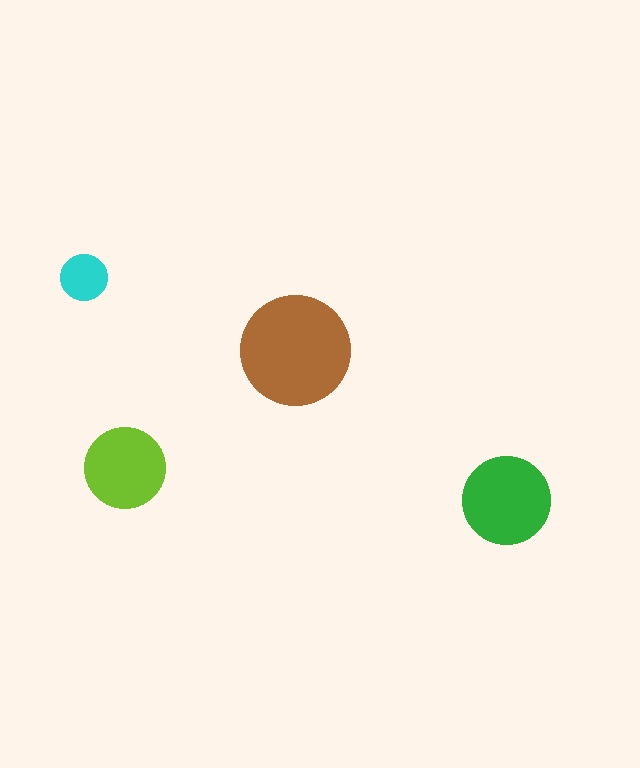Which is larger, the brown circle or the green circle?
The brown one.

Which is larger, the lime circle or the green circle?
The green one.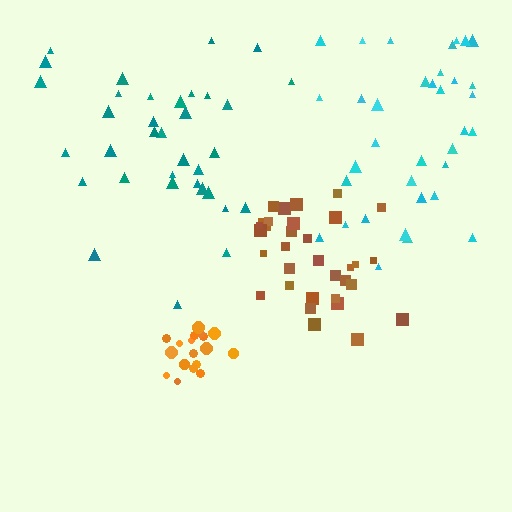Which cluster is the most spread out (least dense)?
Cyan.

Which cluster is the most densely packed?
Orange.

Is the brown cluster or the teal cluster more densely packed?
Brown.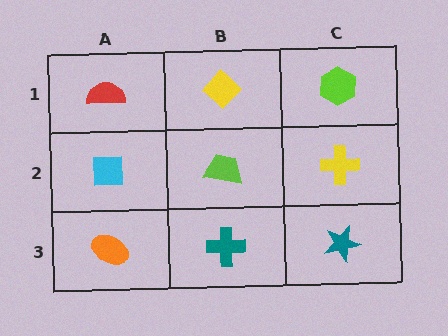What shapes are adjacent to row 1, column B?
A lime trapezoid (row 2, column B), a red semicircle (row 1, column A), a lime hexagon (row 1, column C).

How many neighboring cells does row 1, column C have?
2.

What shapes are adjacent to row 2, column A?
A red semicircle (row 1, column A), an orange ellipse (row 3, column A), a lime trapezoid (row 2, column B).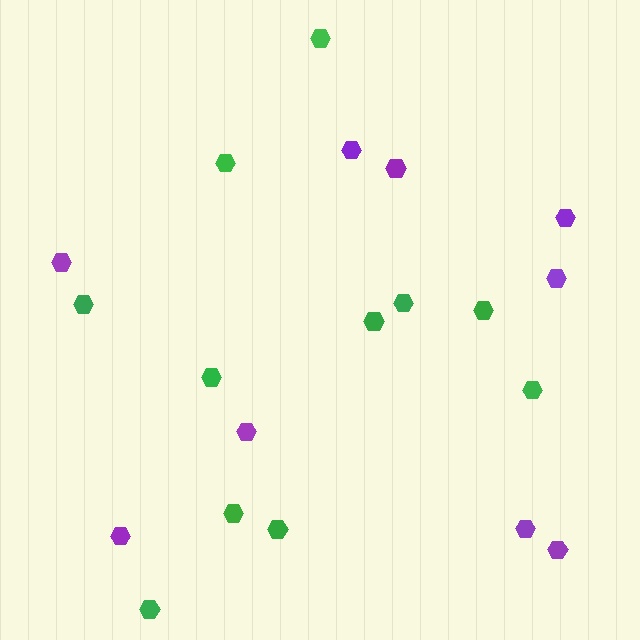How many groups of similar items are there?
There are 2 groups: one group of purple hexagons (9) and one group of green hexagons (11).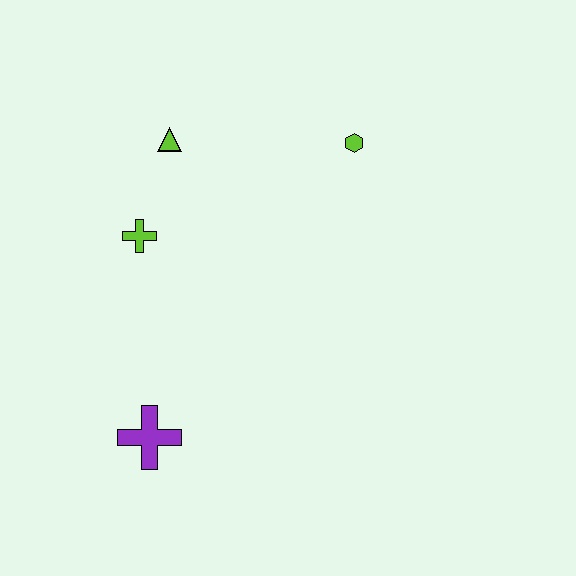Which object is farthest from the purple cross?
The lime hexagon is farthest from the purple cross.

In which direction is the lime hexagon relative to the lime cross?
The lime hexagon is to the right of the lime cross.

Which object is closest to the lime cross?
The lime triangle is closest to the lime cross.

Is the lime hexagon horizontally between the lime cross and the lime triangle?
No